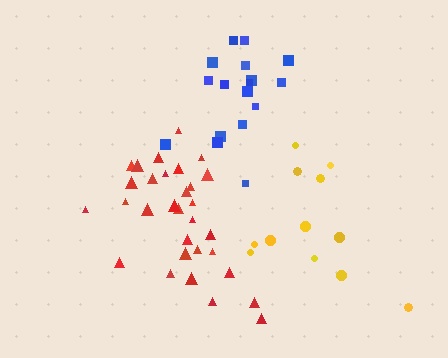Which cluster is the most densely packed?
Red.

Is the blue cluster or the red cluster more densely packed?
Red.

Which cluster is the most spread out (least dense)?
Yellow.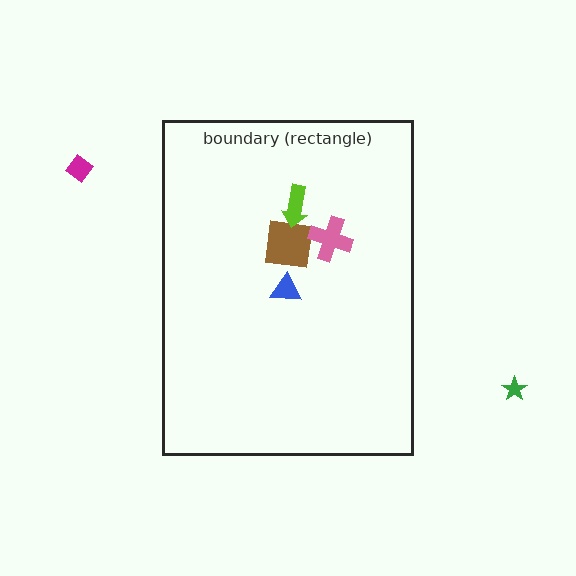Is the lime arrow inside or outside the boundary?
Inside.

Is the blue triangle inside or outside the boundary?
Inside.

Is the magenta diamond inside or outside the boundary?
Outside.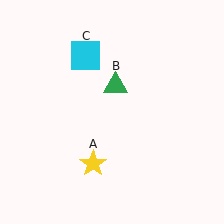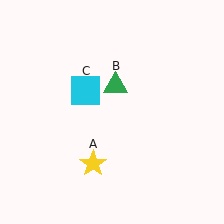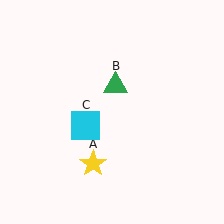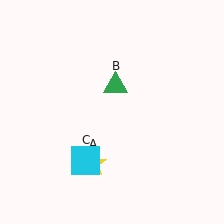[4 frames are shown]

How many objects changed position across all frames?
1 object changed position: cyan square (object C).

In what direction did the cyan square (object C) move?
The cyan square (object C) moved down.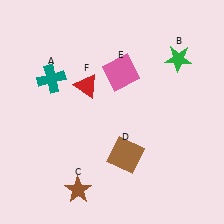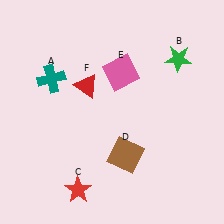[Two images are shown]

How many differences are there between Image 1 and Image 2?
There is 1 difference between the two images.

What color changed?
The star (C) changed from brown in Image 1 to red in Image 2.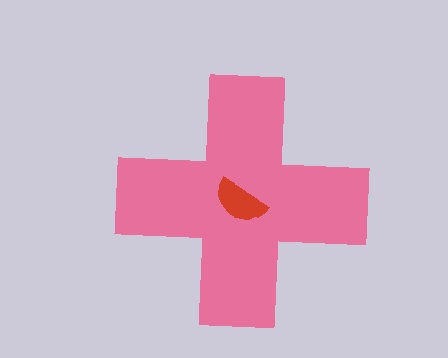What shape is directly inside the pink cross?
The red semicircle.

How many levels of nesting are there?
2.